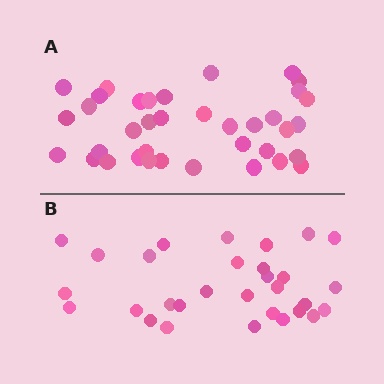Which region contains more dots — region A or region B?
Region A (the top region) has more dots.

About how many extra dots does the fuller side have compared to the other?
Region A has roughly 8 or so more dots than region B.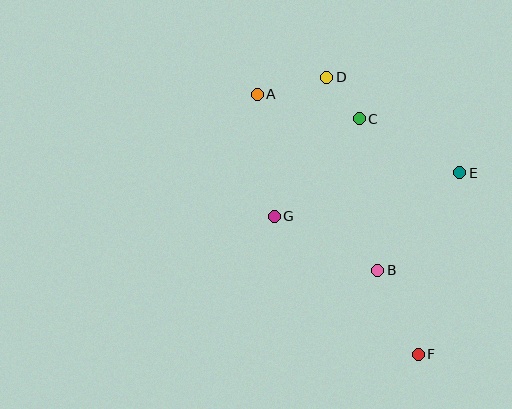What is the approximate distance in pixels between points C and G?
The distance between C and G is approximately 129 pixels.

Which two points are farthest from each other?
Points A and F are farthest from each other.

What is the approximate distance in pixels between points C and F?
The distance between C and F is approximately 243 pixels.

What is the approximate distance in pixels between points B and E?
The distance between B and E is approximately 128 pixels.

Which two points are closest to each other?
Points C and D are closest to each other.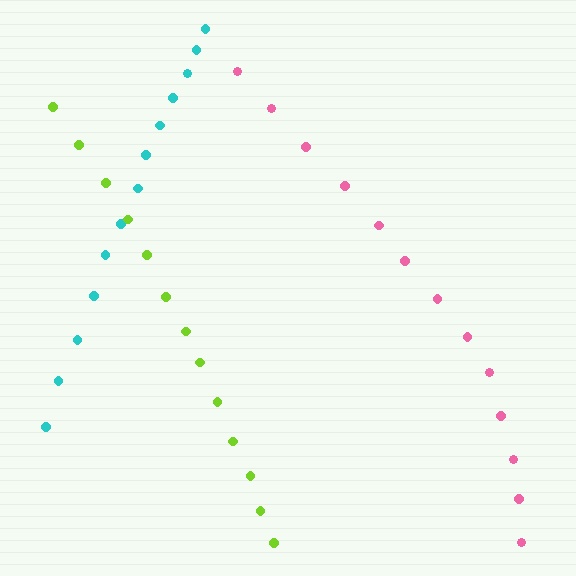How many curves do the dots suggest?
There are 3 distinct paths.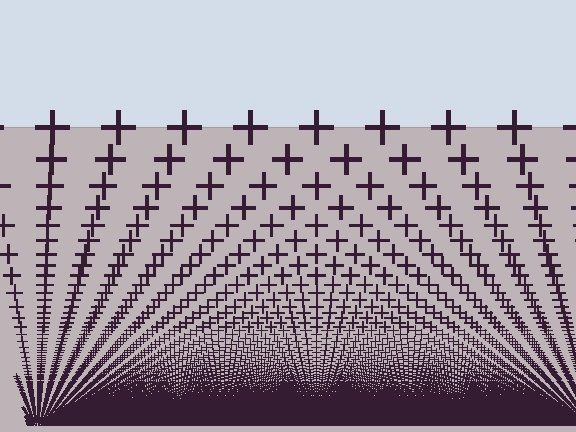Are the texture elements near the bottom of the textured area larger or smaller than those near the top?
Smaller. The gradient is inverted — elements near the bottom are smaller and denser.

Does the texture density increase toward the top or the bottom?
Density increases toward the bottom.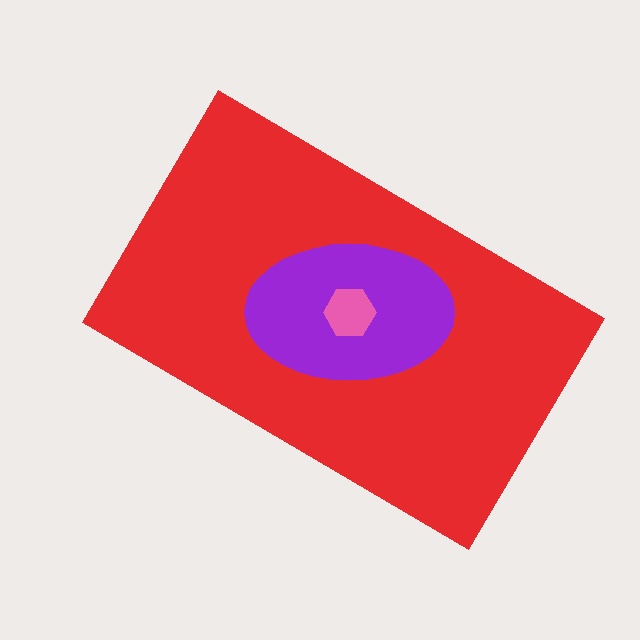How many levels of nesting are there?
3.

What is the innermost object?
The pink hexagon.